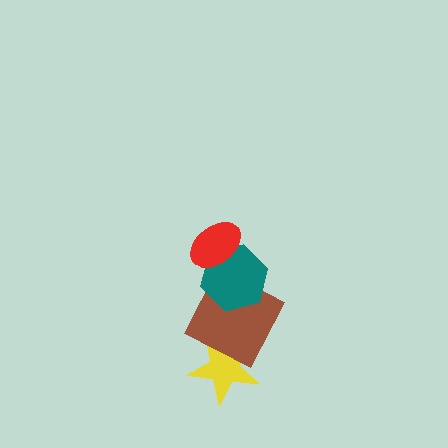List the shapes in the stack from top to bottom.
From top to bottom: the red ellipse, the teal hexagon, the brown square, the yellow star.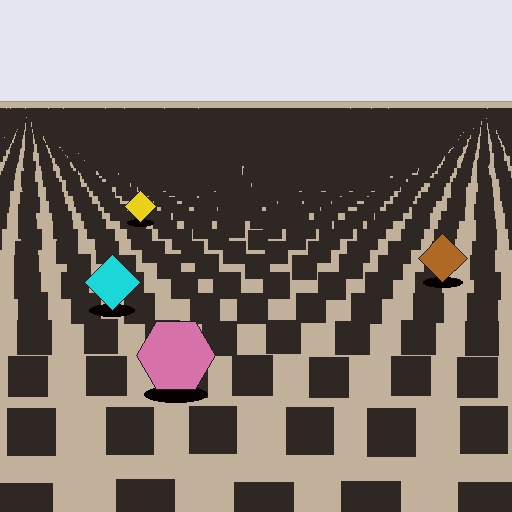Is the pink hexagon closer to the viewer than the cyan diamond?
Yes. The pink hexagon is closer — you can tell from the texture gradient: the ground texture is coarser near it.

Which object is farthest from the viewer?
The yellow diamond is farthest from the viewer. It appears smaller and the ground texture around it is denser.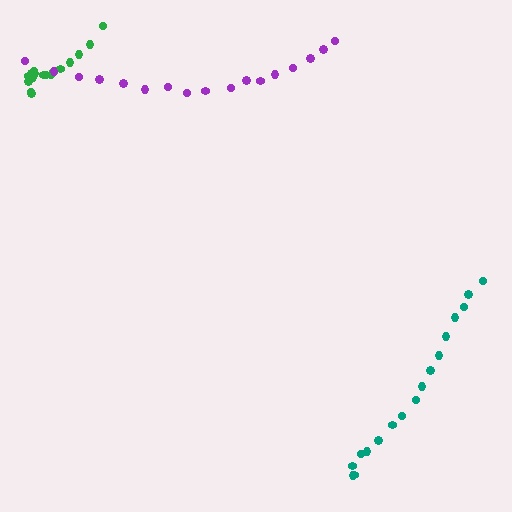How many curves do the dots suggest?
There are 3 distinct paths.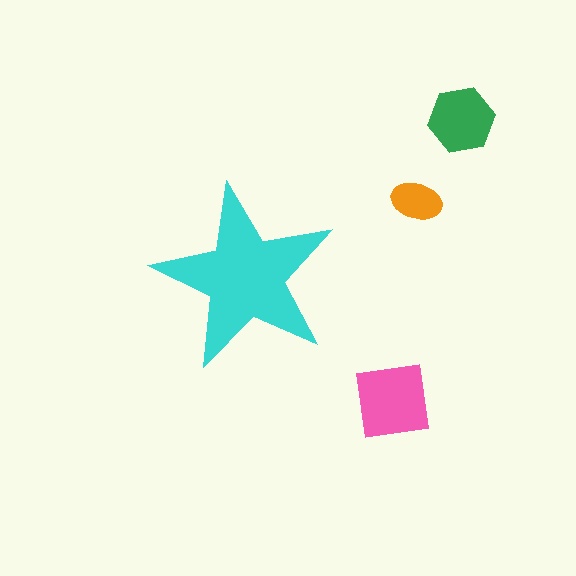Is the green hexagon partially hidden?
No, the green hexagon is fully visible.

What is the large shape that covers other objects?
A cyan star.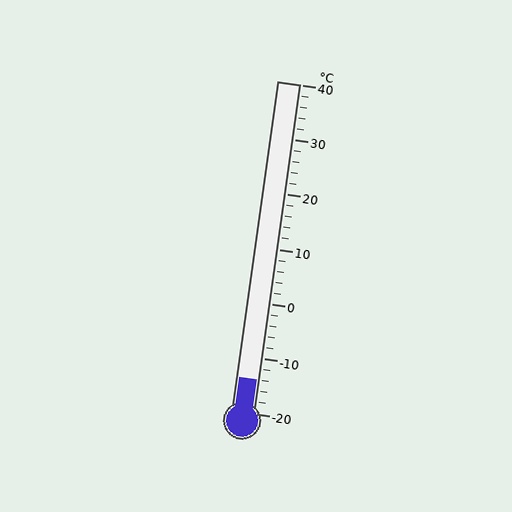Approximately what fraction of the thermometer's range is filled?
The thermometer is filled to approximately 10% of its range.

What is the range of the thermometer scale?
The thermometer scale ranges from -20°C to 40°C.